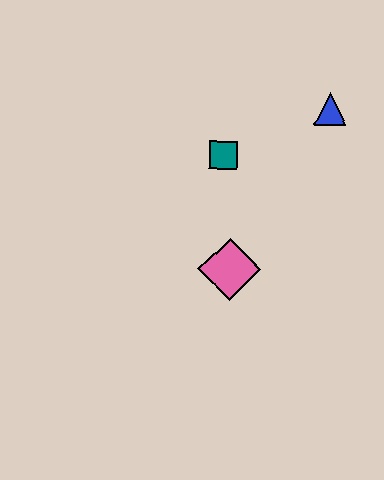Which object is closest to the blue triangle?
The teal square is closest to the blue triangle.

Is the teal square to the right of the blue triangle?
No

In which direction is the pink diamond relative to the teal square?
The pink diamond is below the teal square.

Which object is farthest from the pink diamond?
The blue triangle is farthest from the pink diamond.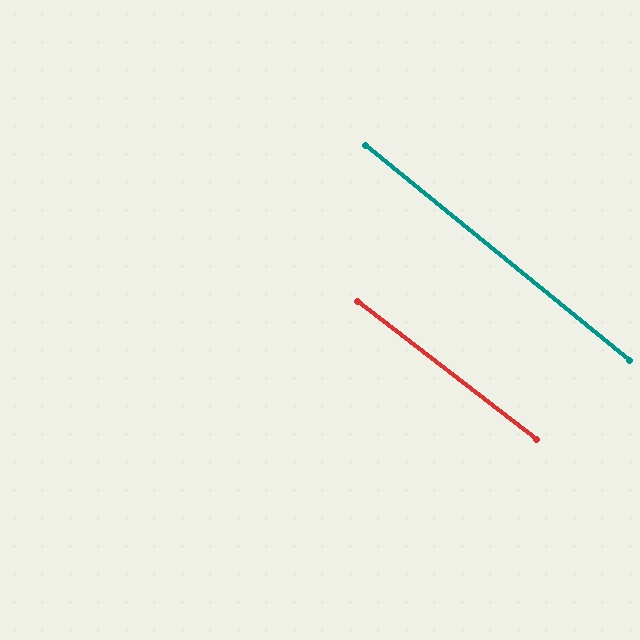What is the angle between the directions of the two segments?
Approximately 2 degrees.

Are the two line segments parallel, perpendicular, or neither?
Parallel — their directions differ by only 1.6°.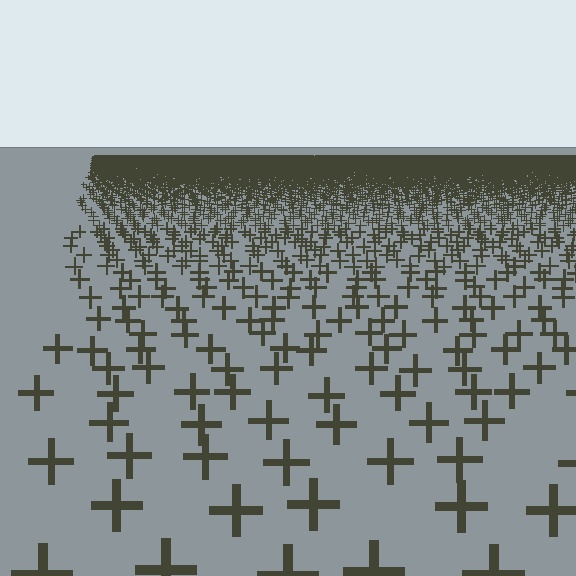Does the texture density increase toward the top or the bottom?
Density increases toward the top.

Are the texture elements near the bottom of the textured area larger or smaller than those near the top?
Larger. Near the bottom, elements are closer to the viewer and appear at a bigger on-screen size.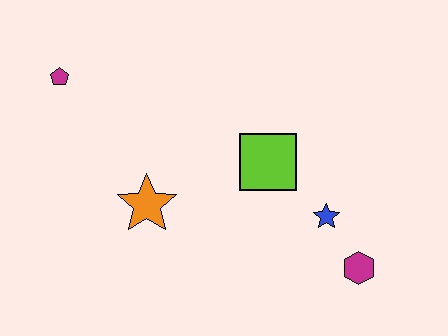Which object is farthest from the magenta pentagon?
The magenta hexagon is farthest from the magenta pentagon.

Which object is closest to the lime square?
The blue star is closest to the lime square.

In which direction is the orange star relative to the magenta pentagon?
The orange star is below the magenta pentagon.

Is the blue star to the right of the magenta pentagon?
Yes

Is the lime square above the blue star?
Yes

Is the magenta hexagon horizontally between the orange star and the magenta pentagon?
No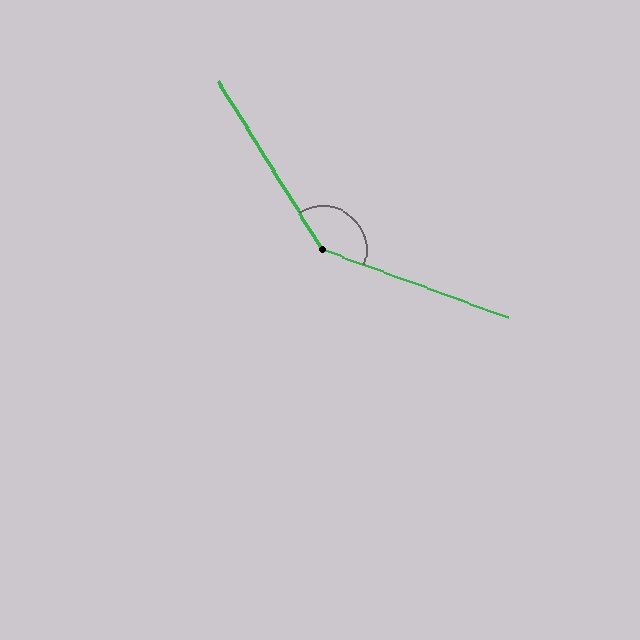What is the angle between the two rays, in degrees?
Approximately 142 degrees.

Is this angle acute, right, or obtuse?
It is obtuse.